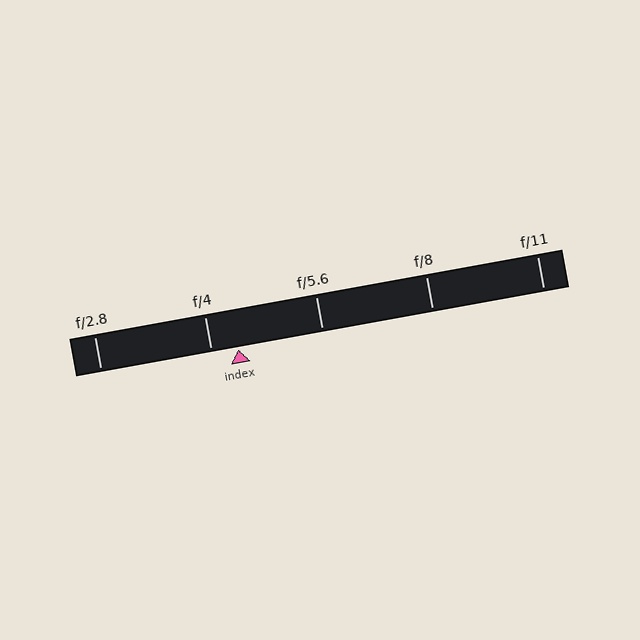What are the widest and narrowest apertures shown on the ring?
The widest aperture shown is f/2.8 and the narrowest is f/11.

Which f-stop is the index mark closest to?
The index mark is closest to f/4.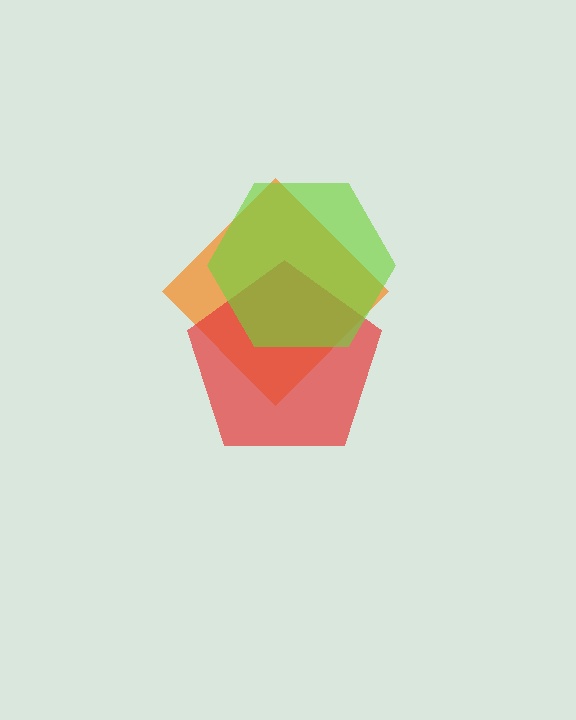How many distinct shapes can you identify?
There are 3 distinct shapes: an orange diamond, a red pentagon, a lime hexagon.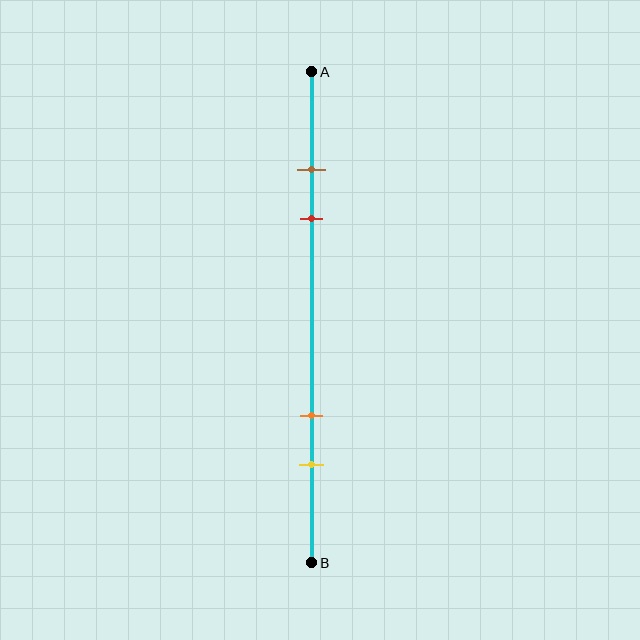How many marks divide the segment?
There are 4 marks dividing the segment.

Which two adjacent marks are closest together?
The brown and red marks are the closest adjacent pair.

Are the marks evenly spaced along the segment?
No, the marks are not evenly spaced.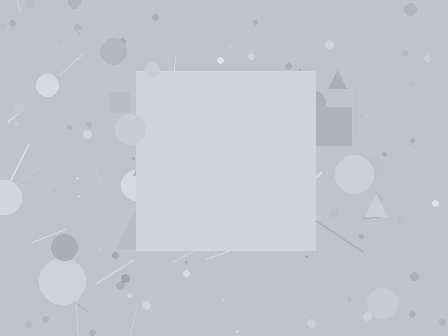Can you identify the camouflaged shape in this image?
The camouflaged shape is a square.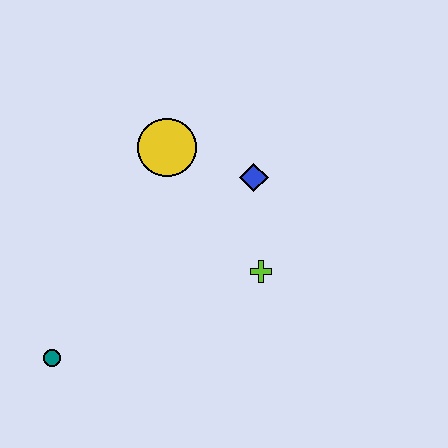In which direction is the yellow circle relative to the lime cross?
The yellow circle is above the lime cross.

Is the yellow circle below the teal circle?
No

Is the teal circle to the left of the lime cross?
Yes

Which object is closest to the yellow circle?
The blue diamond is closest to the yellow circle.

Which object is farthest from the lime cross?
The teal circle is farthest from the lime cross.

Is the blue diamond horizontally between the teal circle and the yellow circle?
No